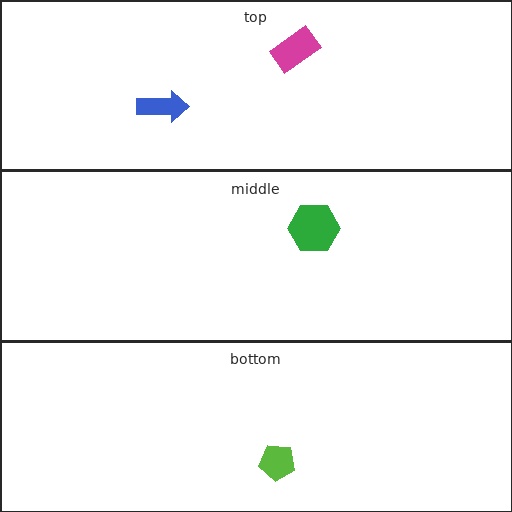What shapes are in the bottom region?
The lime pentagon.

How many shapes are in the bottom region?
1.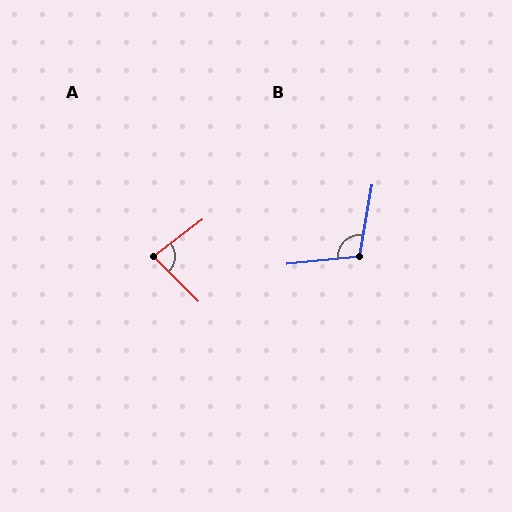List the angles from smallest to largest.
A (82°), B (106°).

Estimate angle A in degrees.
Approximately 82 degrees.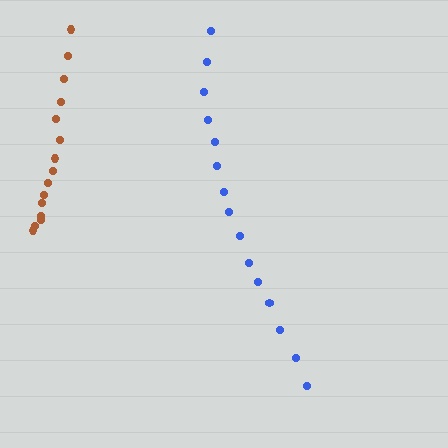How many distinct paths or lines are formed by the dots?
There are 2 distinct paths.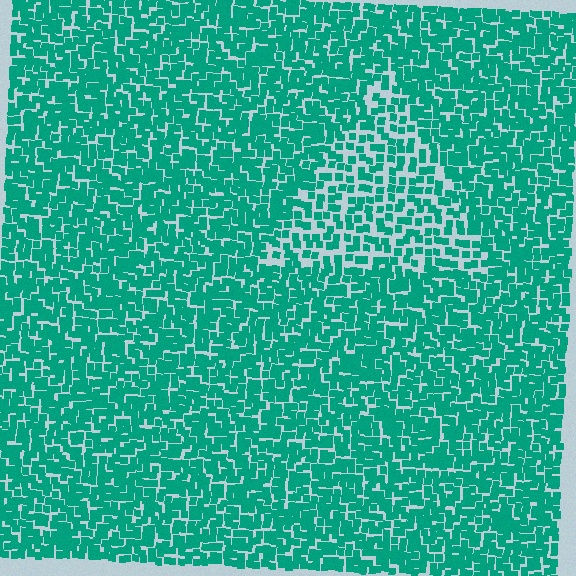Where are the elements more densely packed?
The elements are more densely packed outside the triangle boundary.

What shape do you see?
I see a triangle.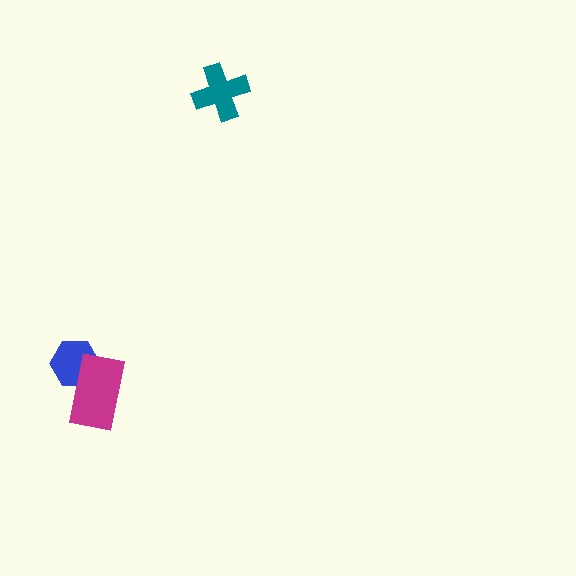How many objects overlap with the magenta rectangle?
1 object overlaps with the magenta rectangle.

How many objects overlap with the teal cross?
0 objects overlap with the teal cross.